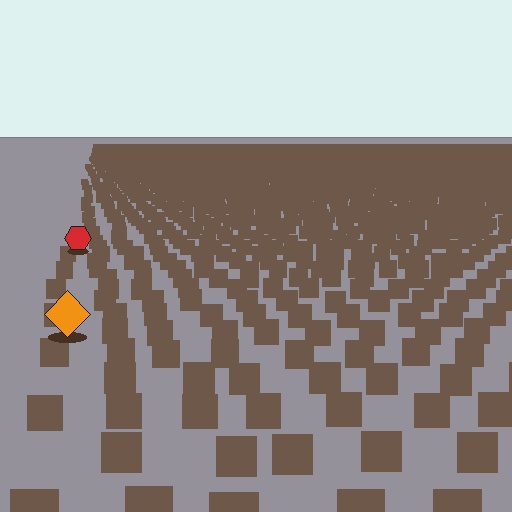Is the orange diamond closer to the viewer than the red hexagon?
Yes. The orange diamond is closer — you can tell from the texture gradient: the ground texture is coarser near it.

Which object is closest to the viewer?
The orange diamond is closest. The texture marks near it are larger and more spread out.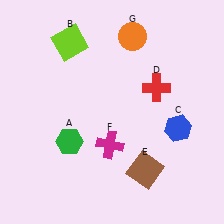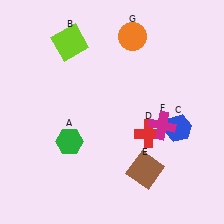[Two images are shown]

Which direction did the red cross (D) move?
The red cross (D) moved down.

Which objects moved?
The objects that moved are: the red cross (D), the magenta cross (F).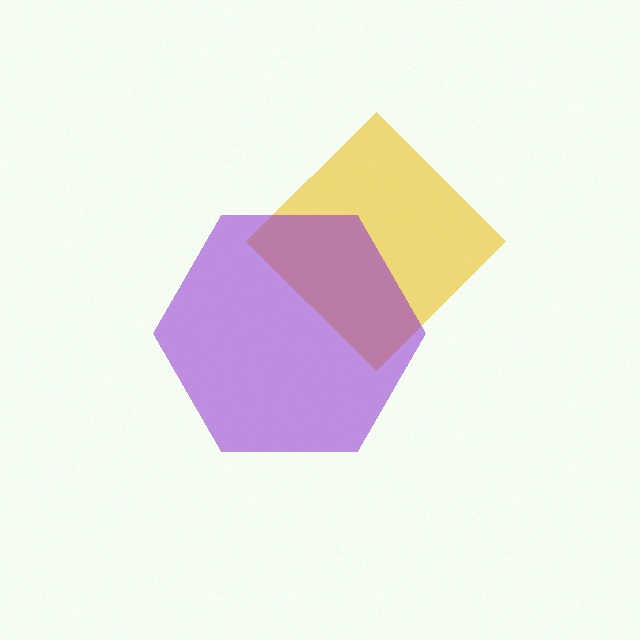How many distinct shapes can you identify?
There are 2 distinct shapes: a yellow diamond, a purple hexagon.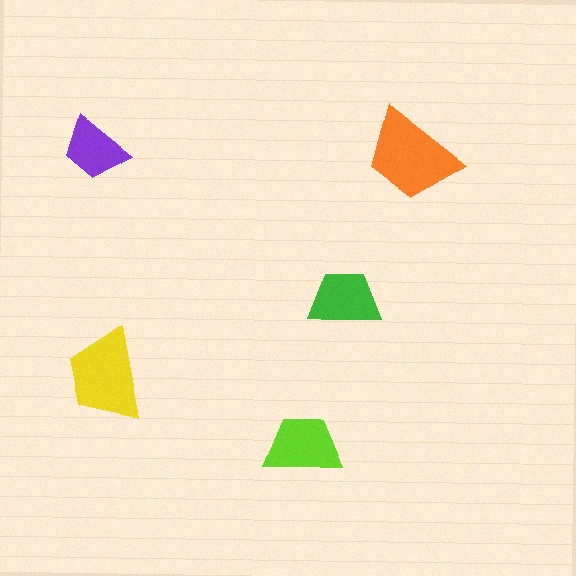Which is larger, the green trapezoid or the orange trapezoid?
The orange one.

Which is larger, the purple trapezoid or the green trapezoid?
The green one.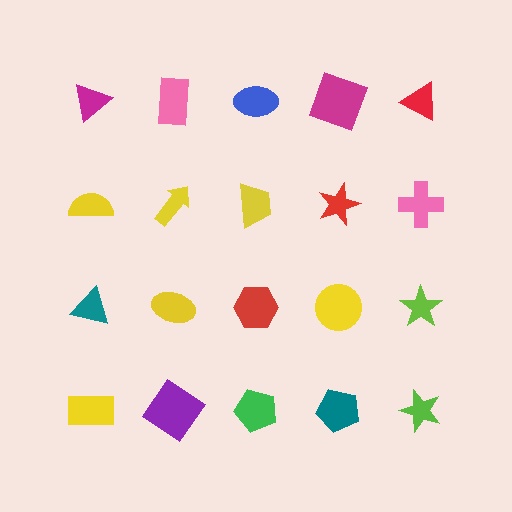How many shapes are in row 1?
5 shapes.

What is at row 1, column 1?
A magenta triangle.